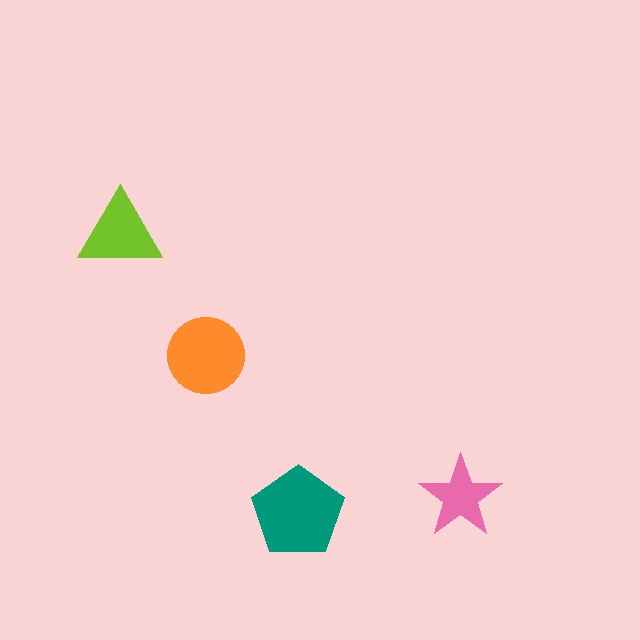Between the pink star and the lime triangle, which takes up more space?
The lime triangle.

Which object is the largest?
The teal pentagon.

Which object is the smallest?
The pink star.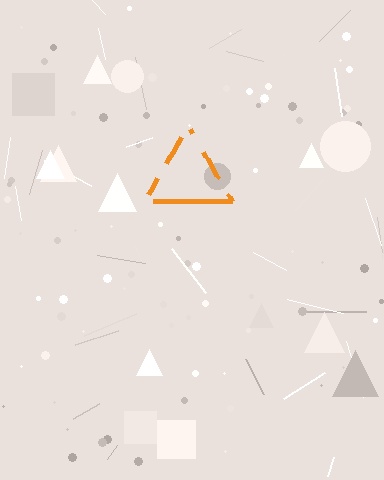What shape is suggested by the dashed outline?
The dashed outline suggests a triangle.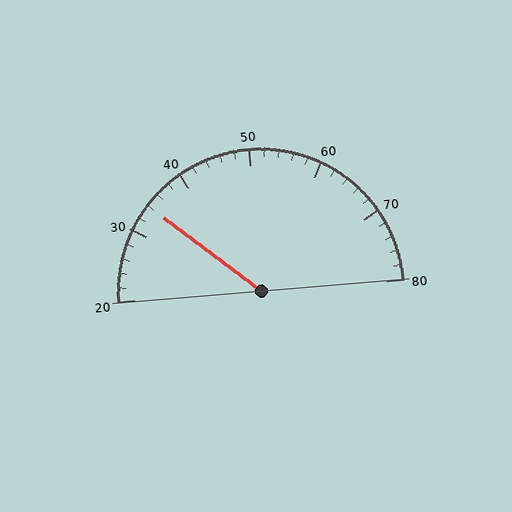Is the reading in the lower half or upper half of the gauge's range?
The reading is in the lower half of the range (20 to 80).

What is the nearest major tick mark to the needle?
The nearest major tick mark is 30.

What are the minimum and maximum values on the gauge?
The gauge ranges from 20 to 80.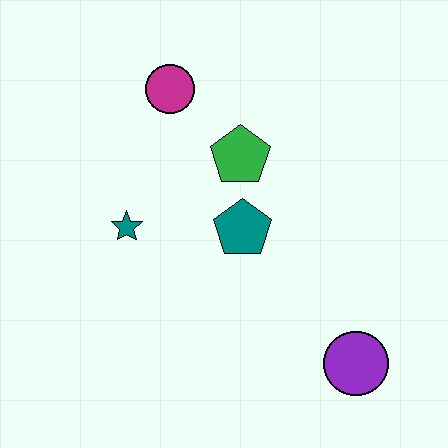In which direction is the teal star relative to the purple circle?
The teal star is to the left of the purple circle.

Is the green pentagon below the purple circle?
No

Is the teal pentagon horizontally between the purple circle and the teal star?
Yes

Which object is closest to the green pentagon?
The teal pentagon is closest to the green pentagon.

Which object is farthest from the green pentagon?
The purple circle is farthest from the green pentagon.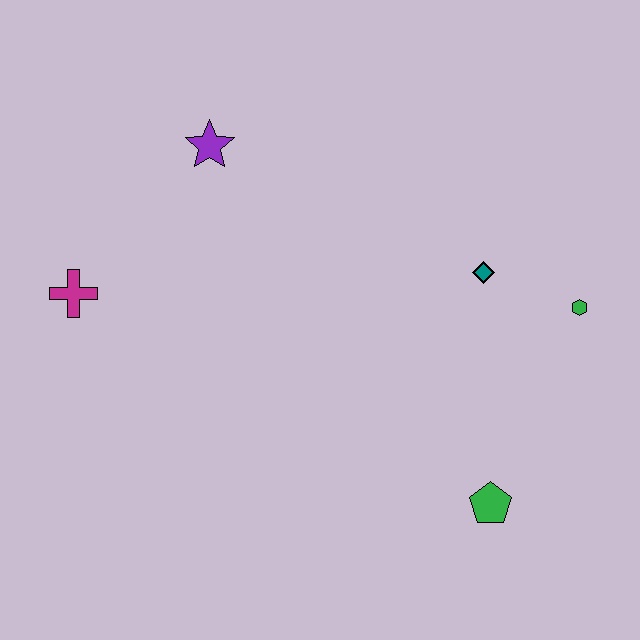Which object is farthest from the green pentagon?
The magenta cross is farthest from the green pentagon.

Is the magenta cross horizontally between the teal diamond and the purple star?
No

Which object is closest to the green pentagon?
The green hexagon is closest to the green pentagon.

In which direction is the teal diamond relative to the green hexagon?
The teal diamond is to the left of the green hexagon.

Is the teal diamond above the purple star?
No